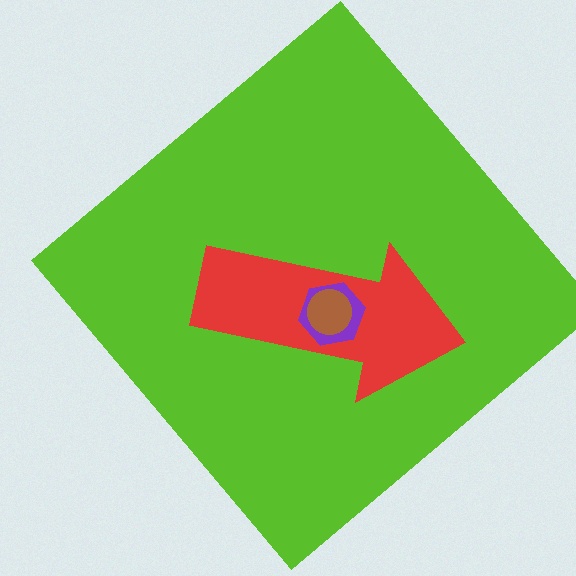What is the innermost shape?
The brown circle.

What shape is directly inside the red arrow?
The purple hexagon.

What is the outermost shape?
The lime diamond.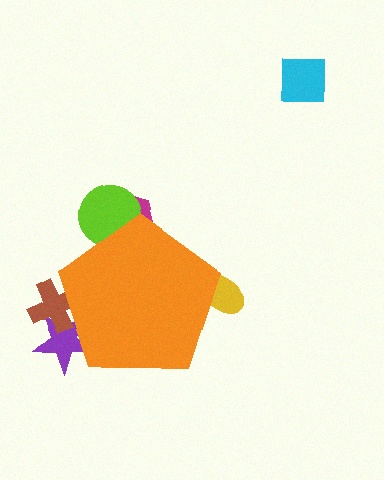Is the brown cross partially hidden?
Yes, the brown cross is partially hidden behind the orange pentagon.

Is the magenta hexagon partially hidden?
Yes, the magenta hexagon is partially hidden behind the orange pentagon.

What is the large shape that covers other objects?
An orange pentagon.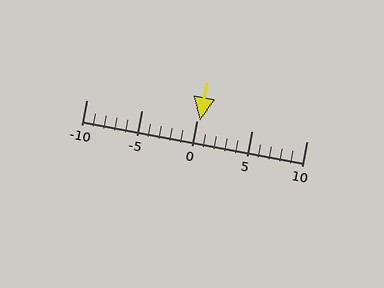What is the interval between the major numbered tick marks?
The major tick marks are spaced 5 units apart.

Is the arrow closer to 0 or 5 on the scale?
The arrow is closer to 0.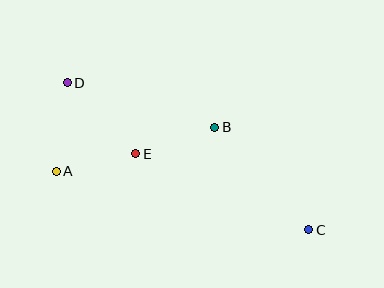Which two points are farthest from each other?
Points C and D are farthest from each other.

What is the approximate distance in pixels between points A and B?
The distance between A and B is approximately 165 pixels.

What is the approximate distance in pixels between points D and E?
The distance between D and E is approximately 99 pixels.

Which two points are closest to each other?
Points A and E are closest to each other.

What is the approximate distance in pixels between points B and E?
The distance between B and E is approximately 83 pixels.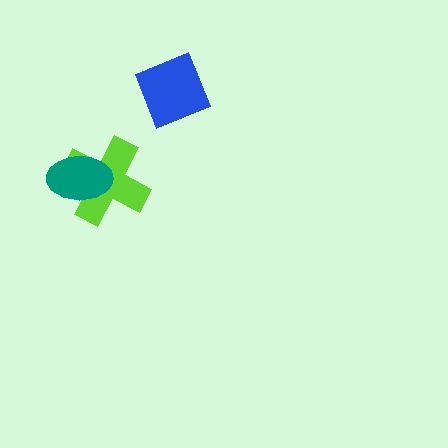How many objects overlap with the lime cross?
1 object overlaps with the lime cross.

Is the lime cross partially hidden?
Yes, it is partially covered by another shape.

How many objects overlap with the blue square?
0 objects overlap with the blue square.